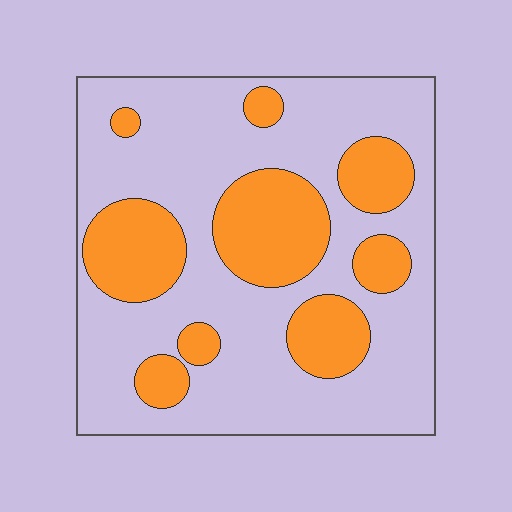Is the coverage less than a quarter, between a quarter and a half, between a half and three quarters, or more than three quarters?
Between a quarter and a half.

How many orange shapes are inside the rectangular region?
9.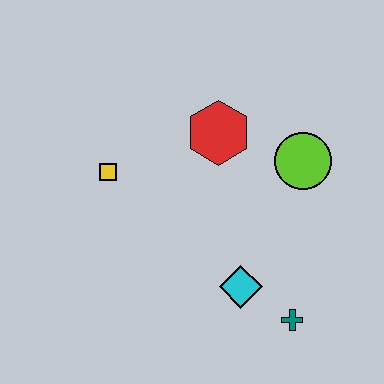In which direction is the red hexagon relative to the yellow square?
The red hexagon is to the right of the yellow square.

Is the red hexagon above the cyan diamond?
Yes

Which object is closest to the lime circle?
The red hexagon is closest to the lime circle.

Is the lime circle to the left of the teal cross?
No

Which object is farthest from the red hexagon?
The teal cross is farthest from the red hexagon.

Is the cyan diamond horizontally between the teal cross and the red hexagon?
Yes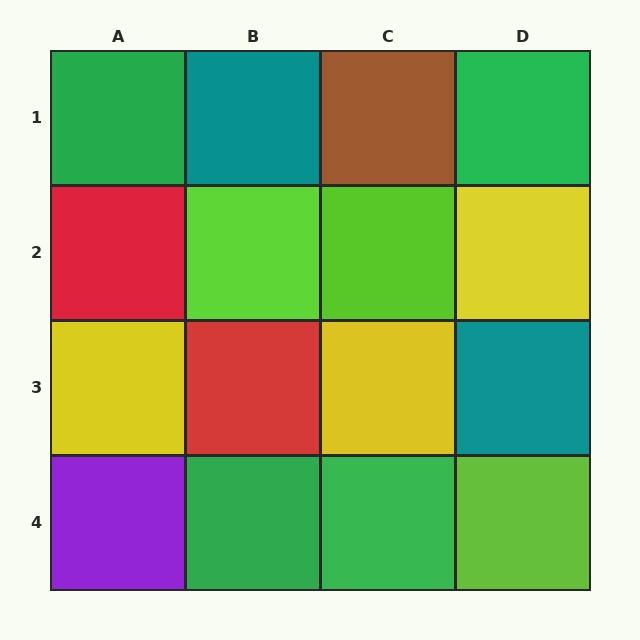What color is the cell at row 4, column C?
Green.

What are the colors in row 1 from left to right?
Green, teal, brown, green.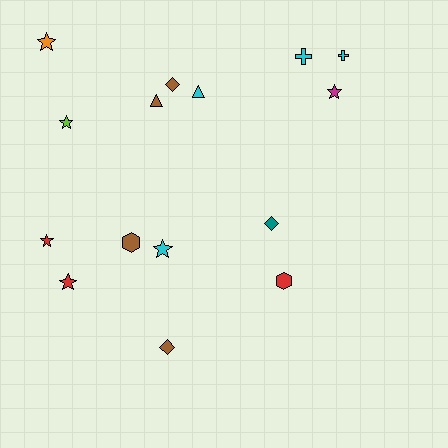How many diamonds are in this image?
There are 3 diamonds.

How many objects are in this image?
There are 15 objects.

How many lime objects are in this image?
There is 1 lime object.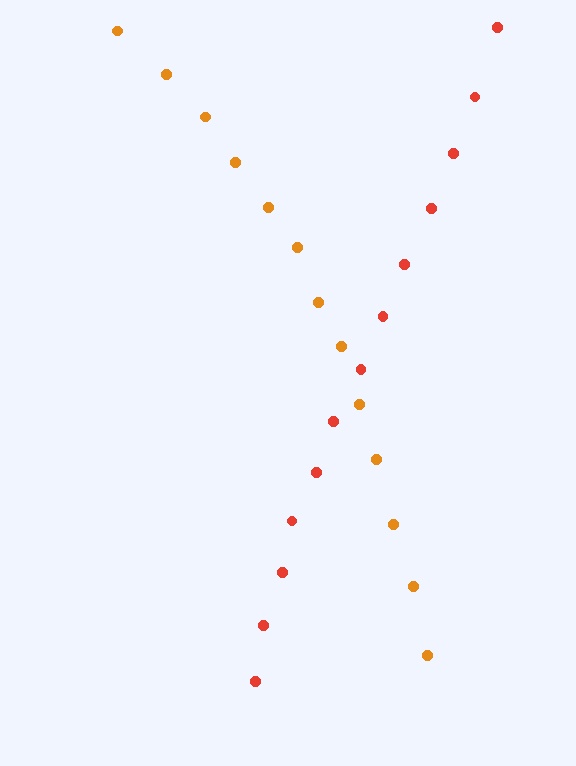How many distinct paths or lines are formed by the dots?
There are 2 distinct paths.